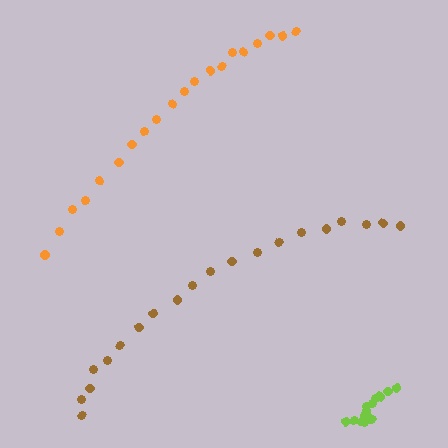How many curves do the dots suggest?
There are 3 distinct paths.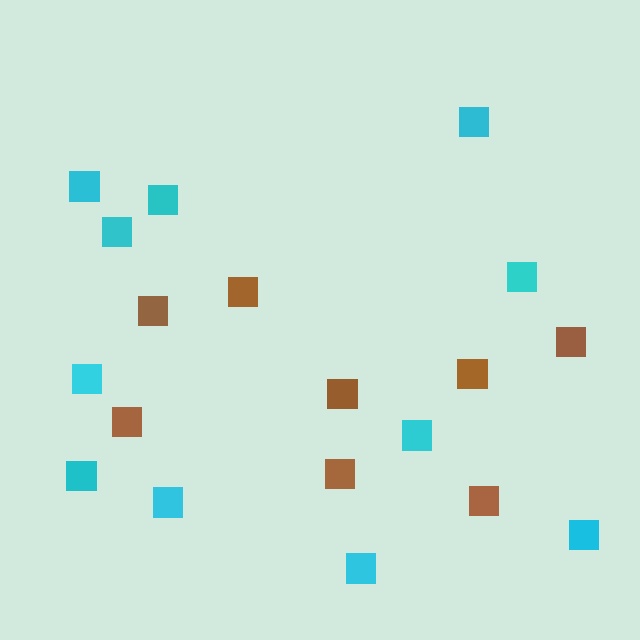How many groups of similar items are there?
There are 2 groups: one group of cyan squares (11) and one group of brown squares (8).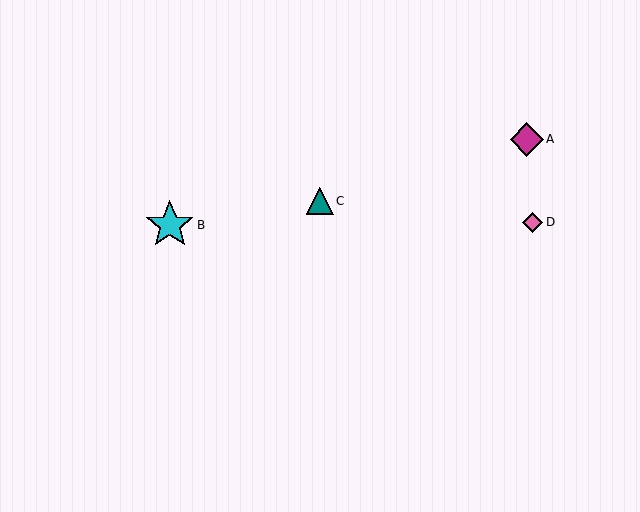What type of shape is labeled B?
Shape B is a cyan star.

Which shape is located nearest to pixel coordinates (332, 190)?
The teal triangle (labeled C) at (320, 201) is nearest to that location.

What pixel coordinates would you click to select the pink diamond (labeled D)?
Click at (532, 222) to select the pink diamond D.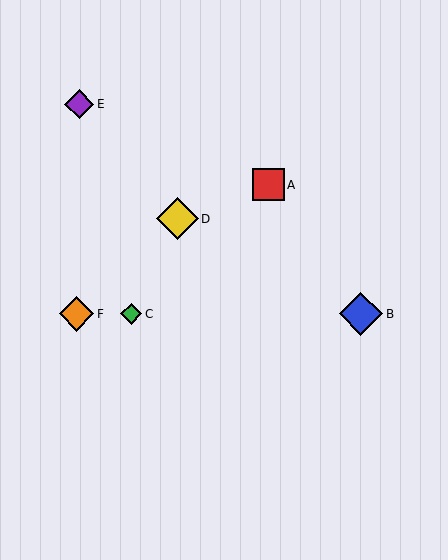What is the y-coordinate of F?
Object F is at y≈314.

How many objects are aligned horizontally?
3 objects (B, C, F) are aligned horizontally.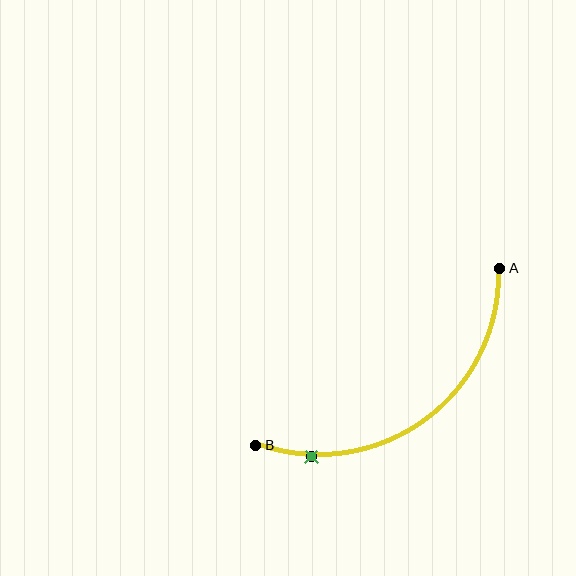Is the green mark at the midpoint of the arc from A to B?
No. The green mark lies on the arc but is closer to endpoint B. The arc midpoint would be at the point on the curve equidistant along the arc from both A and B.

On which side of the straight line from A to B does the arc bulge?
The arc bulges below and to the right of the straight line connecting A and B.